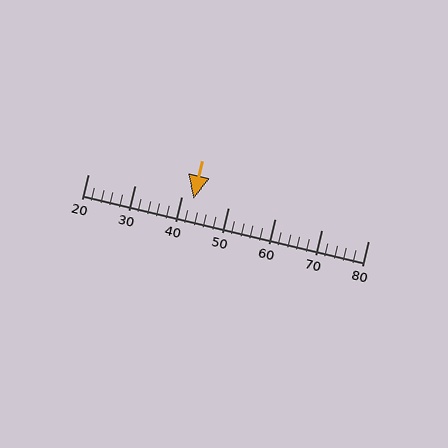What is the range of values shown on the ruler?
The ruler shows values from 20 to 80.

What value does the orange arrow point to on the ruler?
The orange arrow points to approximately 43.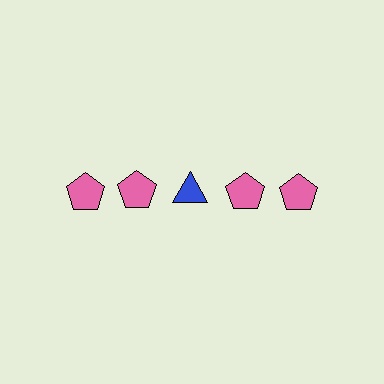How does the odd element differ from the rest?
It differs in both color (blue instead of pink) and shape (triangle instead of pentagon).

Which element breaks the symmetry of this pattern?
The blue triangle in the top row, center column breaks the symmetry. All other shapes are pink pentagons.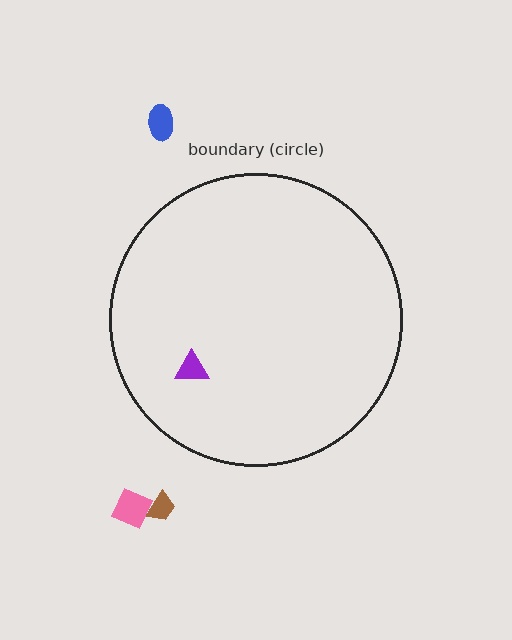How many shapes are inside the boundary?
1 inside, 3 outside.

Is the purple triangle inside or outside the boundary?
Inside.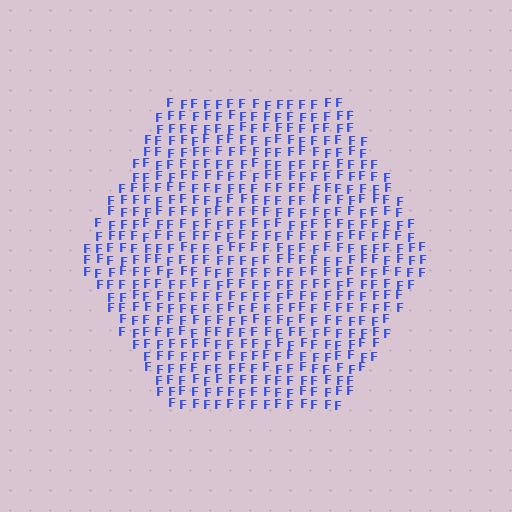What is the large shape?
The large shape is a hexagon.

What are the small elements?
The small elements are letter F's.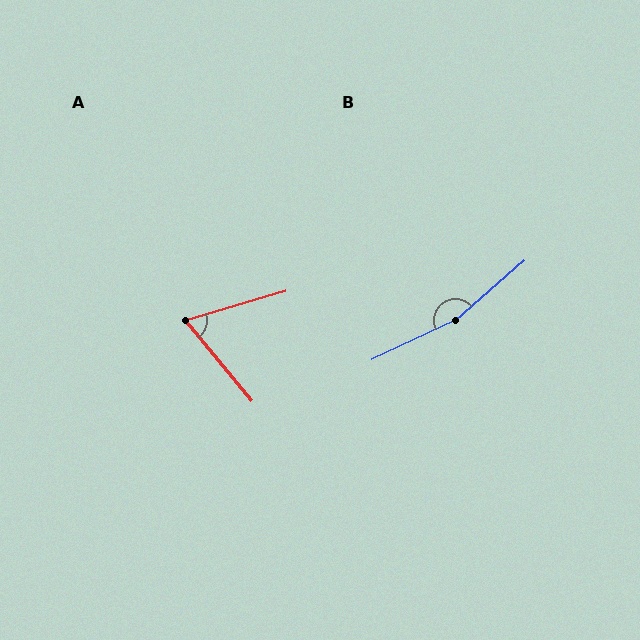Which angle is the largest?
B, at approximately 164 degrees.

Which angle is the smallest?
A, at approximately 67 degrees.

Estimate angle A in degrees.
Approximately 67 degrees.